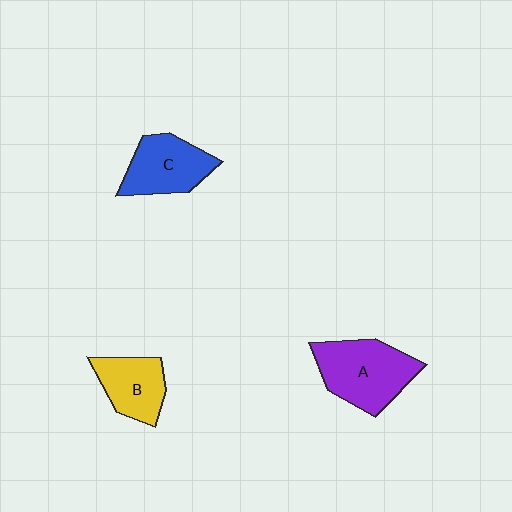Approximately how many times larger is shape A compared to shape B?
Approximately 1.5 times.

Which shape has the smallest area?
Shape B (yellow).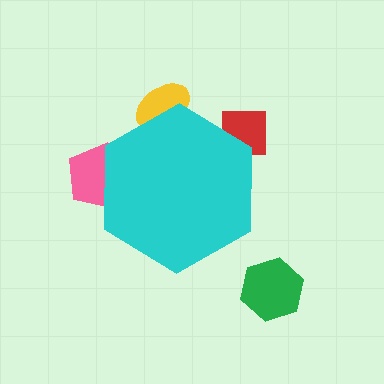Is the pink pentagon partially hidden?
Yes, the pink pentagon is partially hidden behind the cyan hexagon.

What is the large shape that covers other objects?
A cyan hexagon.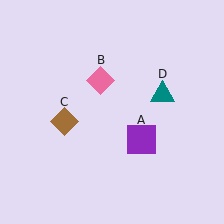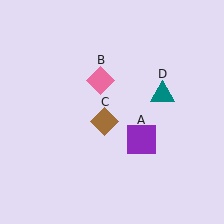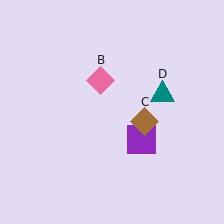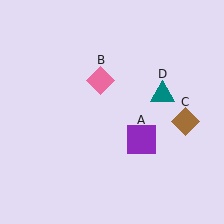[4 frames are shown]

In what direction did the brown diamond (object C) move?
The brown diamond (object C) moved right.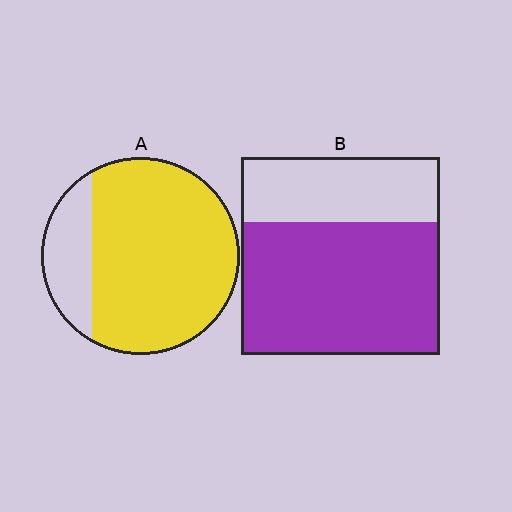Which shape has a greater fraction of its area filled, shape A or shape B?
Shape A.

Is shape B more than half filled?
Yes.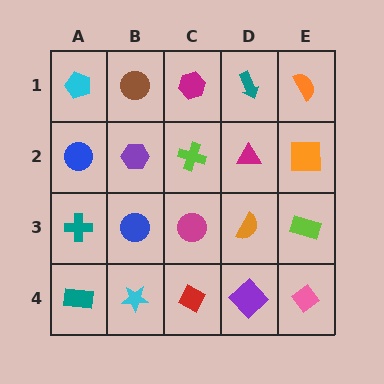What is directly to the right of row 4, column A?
A cyan star.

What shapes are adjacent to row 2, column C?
A magenta hexagon (row 1, column C), a magenta circle (row 3, column C), a purple hexagon (row 2, column B), a magenta triangle (row 2, column D).